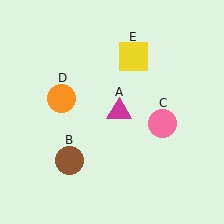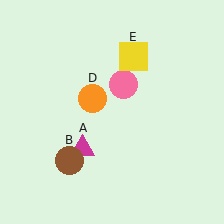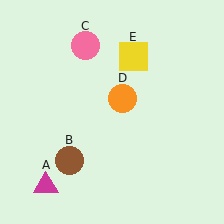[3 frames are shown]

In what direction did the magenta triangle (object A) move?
The magenta triangle (object A) moved down and to the left.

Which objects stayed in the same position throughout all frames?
Brown circle (object B) and yellow square (object E) remained stationary.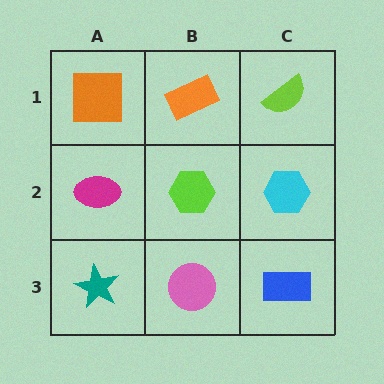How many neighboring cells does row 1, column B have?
3.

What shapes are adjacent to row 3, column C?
A cyan hexagon (row 2, column C), a pink circle (row 3, column B).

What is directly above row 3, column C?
A cyan hexagon.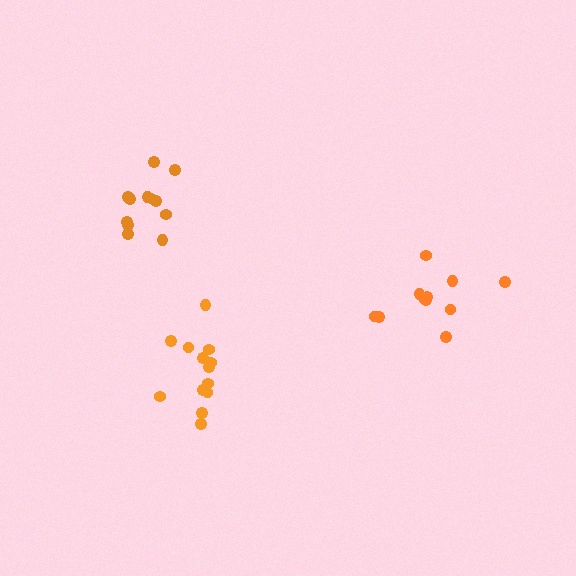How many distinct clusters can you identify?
There are 3 distinct clusters.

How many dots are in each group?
Group 1: 12 dots, Group 2: 13 dots, Group 3: 11 dots (36 total).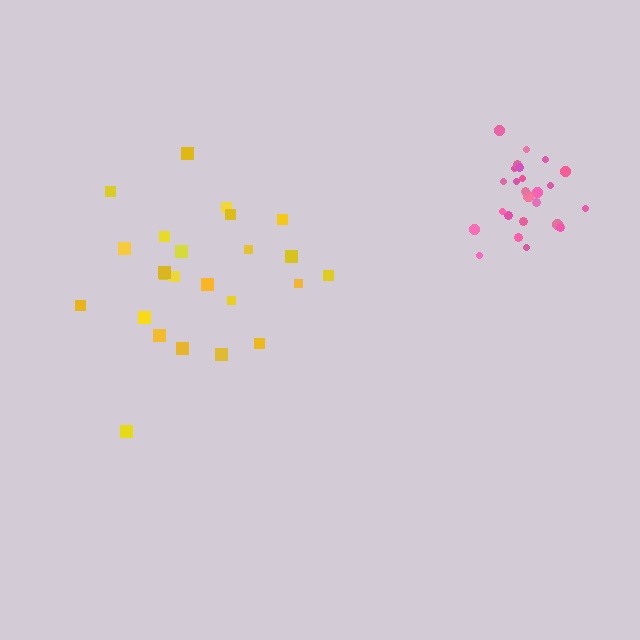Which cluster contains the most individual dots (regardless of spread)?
Pink (25).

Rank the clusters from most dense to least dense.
pink, yellow.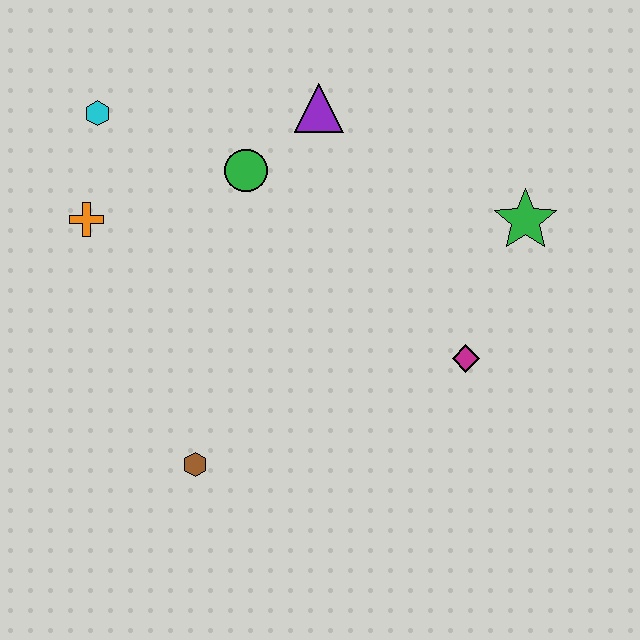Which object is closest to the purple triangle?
The green circle is closest to the purple triangle.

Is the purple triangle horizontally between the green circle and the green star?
Yes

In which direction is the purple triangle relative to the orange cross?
The purple triangle is to the right of the orange cross.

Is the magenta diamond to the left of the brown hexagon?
No